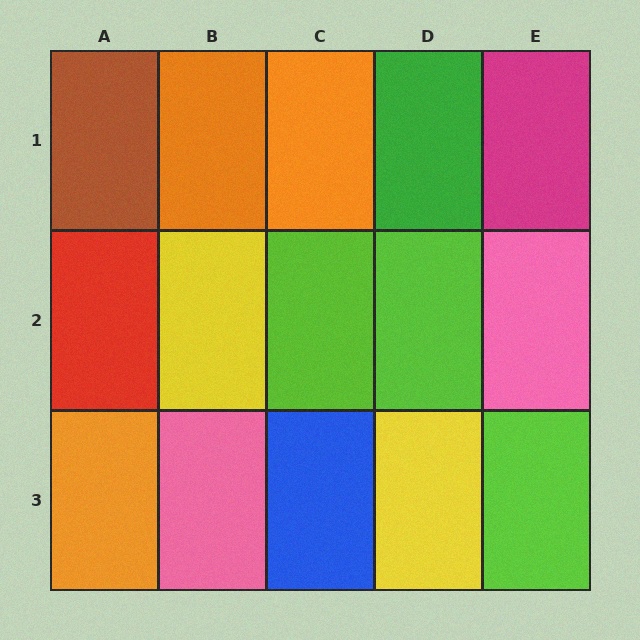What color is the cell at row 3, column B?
Pink.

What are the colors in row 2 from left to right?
Red, yellow, lime, lime, pink.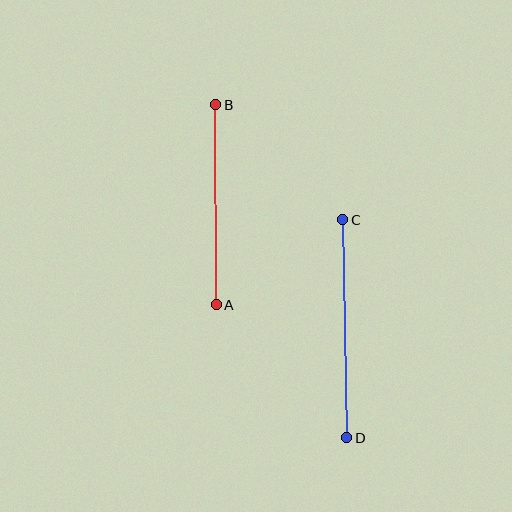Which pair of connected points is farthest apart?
Points C and D are farthest apart.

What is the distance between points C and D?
The distance is approximately 218 pixels.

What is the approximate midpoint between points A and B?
The midpoint is at approximately (216, 205) pixels.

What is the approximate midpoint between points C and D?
The midpoint is at approximately (345, 329) pixels.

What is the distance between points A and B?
The distance is approximately 200 pixels.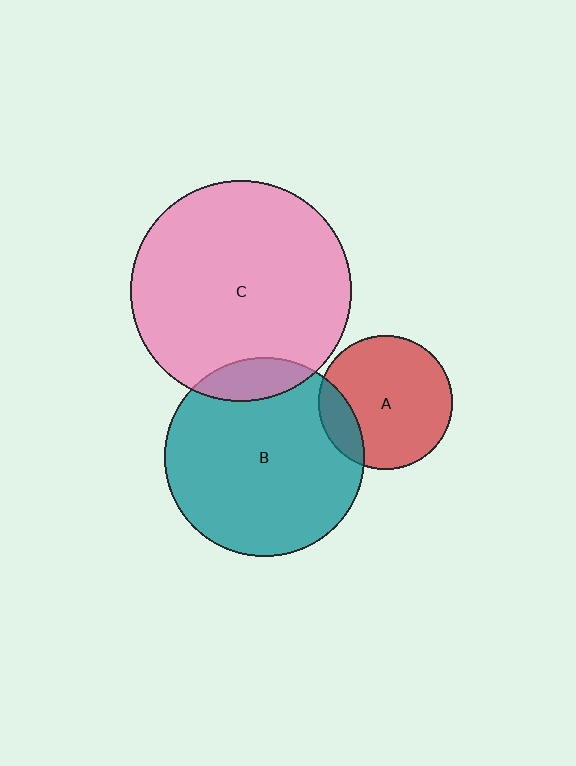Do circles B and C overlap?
Yes.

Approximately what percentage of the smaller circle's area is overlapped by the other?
Approximately 10%.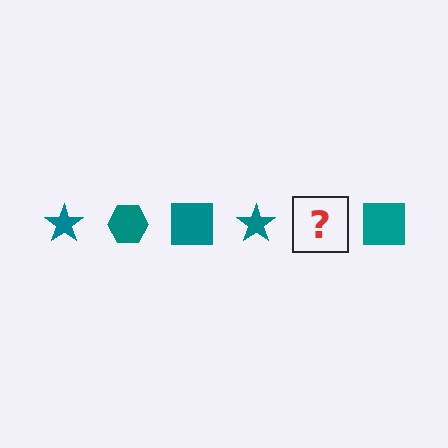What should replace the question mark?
The question mark should be replaced with a teal hexagon.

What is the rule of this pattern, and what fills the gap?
The rule is that the pattern cycles through star, hexagon, square shapes in teal. The gap should be filled with a teal hexagon.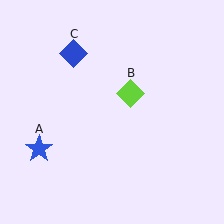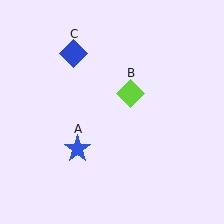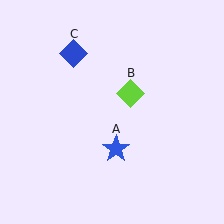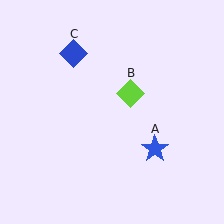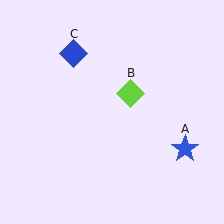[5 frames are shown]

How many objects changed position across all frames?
1 object changed position: blue star (object A).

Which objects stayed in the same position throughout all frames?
Lime diamond (object B) and blue diamond (object C) remained stationary.